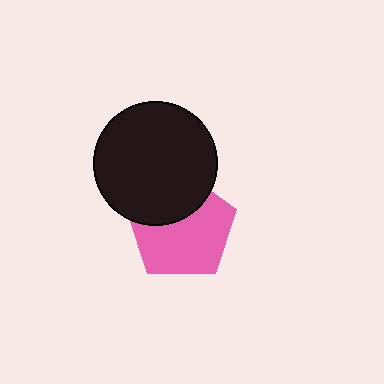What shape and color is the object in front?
The object in front is a black circle.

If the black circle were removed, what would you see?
You would see the complete pink pentagon.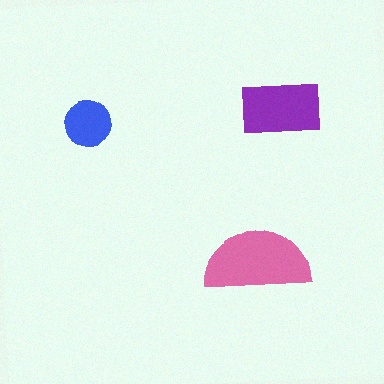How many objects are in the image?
There are 3 objects in the image.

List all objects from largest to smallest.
The pink semicircle, the purple rectangle, the blue circle.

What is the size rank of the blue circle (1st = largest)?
3rd.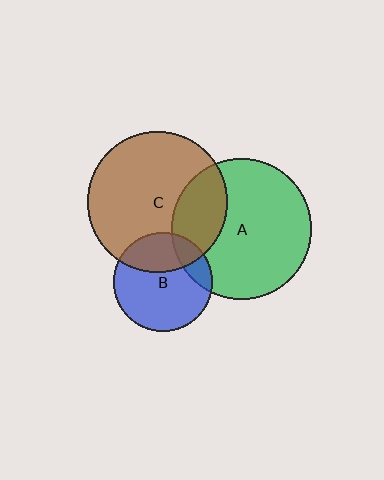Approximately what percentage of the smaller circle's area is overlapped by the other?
Approximately 30%.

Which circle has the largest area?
Circle C (brown).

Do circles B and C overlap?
Yes.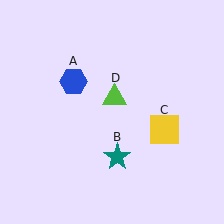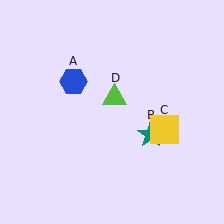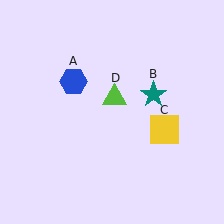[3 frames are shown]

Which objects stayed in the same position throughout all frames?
Blue hexagon (object A) and yellow square (object C) and lime triangle (object D) remained stationary.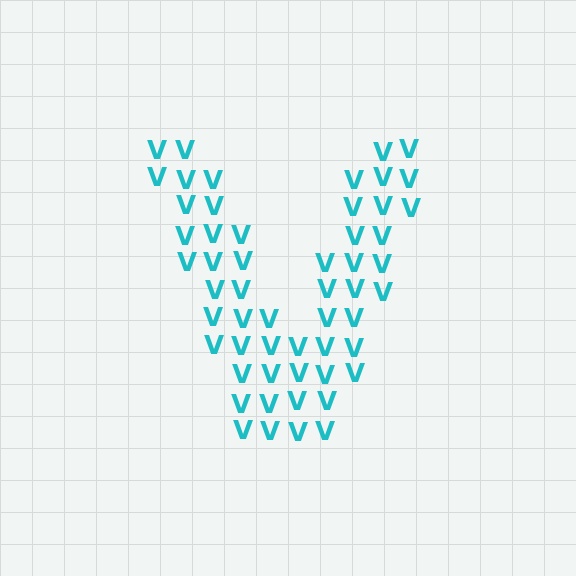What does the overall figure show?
The overall figure shows the letter V.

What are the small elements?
The small elements are letter V's.